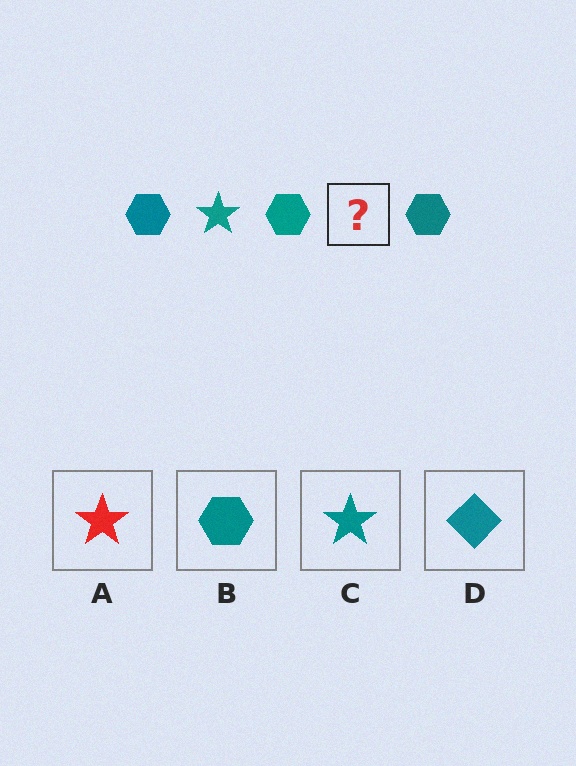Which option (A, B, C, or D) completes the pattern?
C.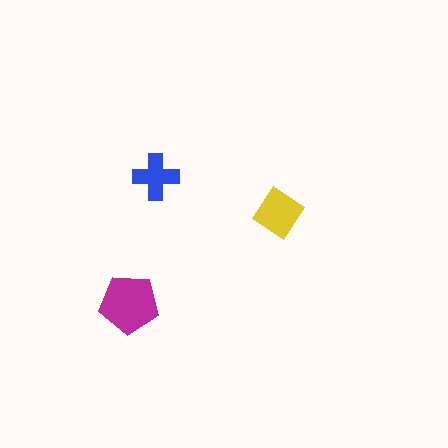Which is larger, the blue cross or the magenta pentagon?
The magenta pentagon.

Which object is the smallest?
The blue cross.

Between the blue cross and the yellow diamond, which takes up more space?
The yellow diamond.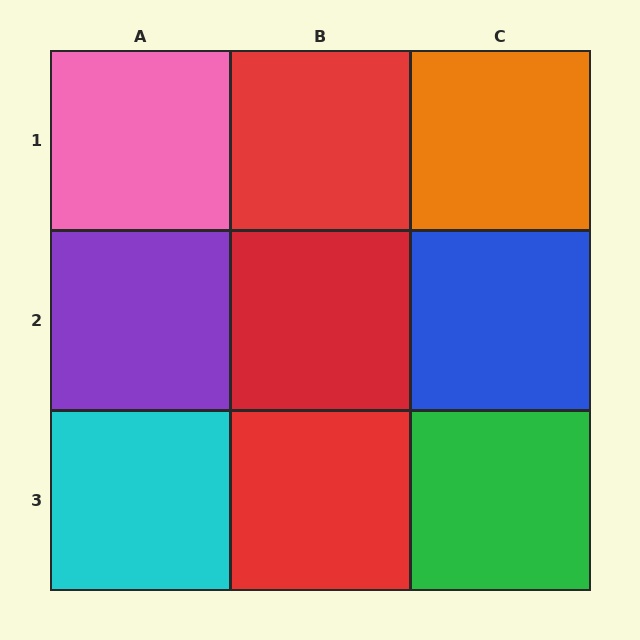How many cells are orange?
1 cell is orange.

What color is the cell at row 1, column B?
Red.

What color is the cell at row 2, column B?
Red.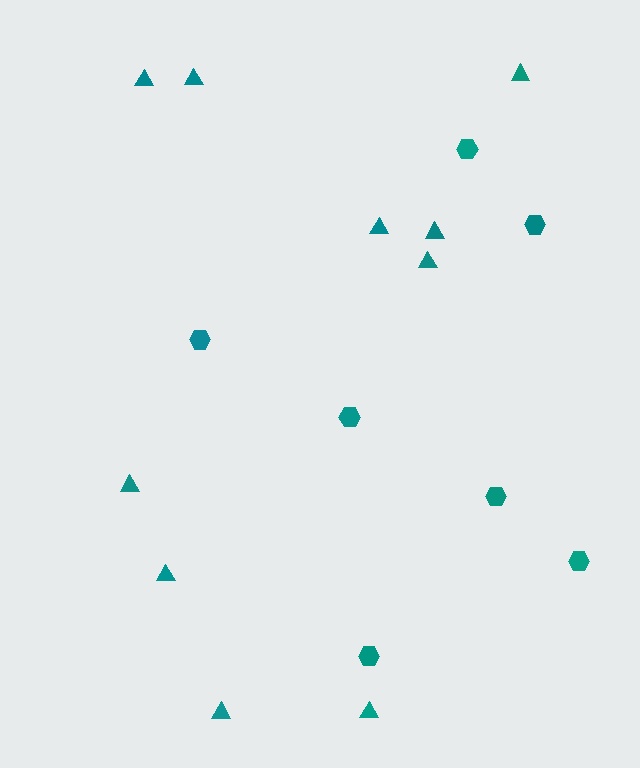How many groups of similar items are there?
There are 2 groups: one group of triangles (10) and one group of hexagons (7).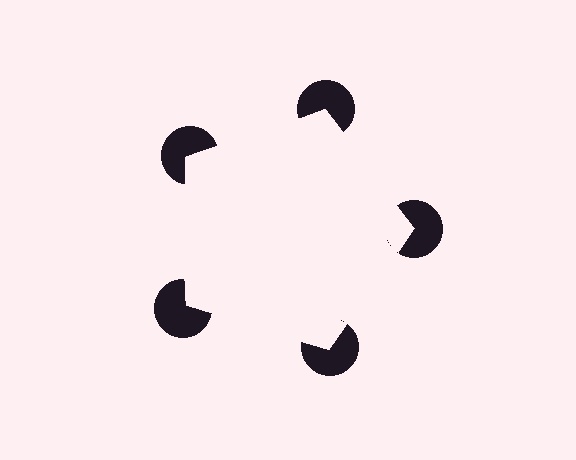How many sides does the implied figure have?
5 sides.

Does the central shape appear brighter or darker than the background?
It typically appears slightly brighter than the background, even though no actual brightness change is drawn.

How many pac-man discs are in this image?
There are 5 — one at each vertex of the illusory pentagon.